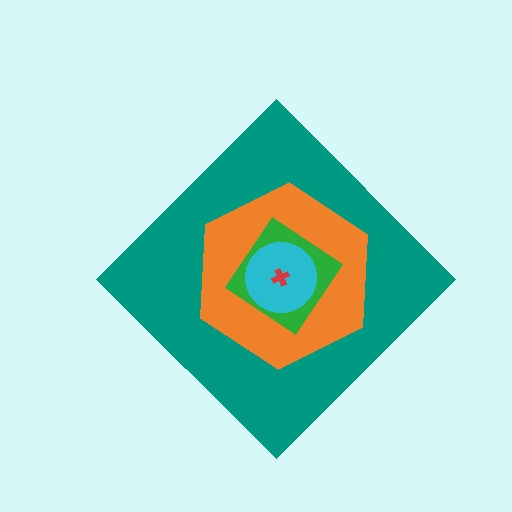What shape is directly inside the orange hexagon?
The green diamond.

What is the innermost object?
The red cross.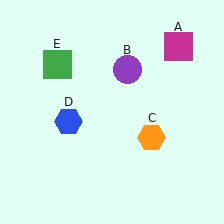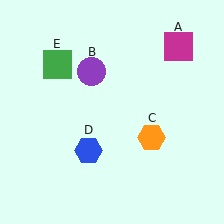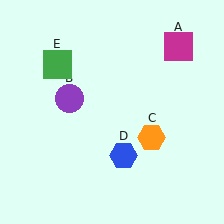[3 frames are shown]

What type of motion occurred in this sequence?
The purple circle (object B), blue hexagon (object D) rotated counterclockwise around the center of the scene.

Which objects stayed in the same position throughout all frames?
Magenta square (object A) and orange hexagon (object C) and green square (object E) remained stationary.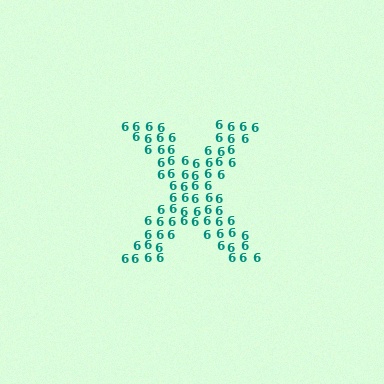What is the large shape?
The large shape is the letter X.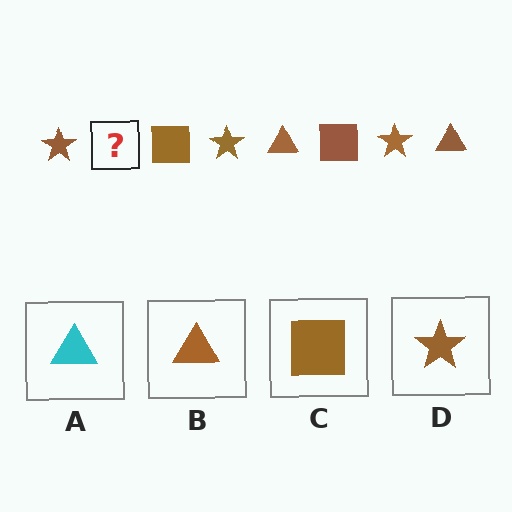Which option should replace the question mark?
Option B.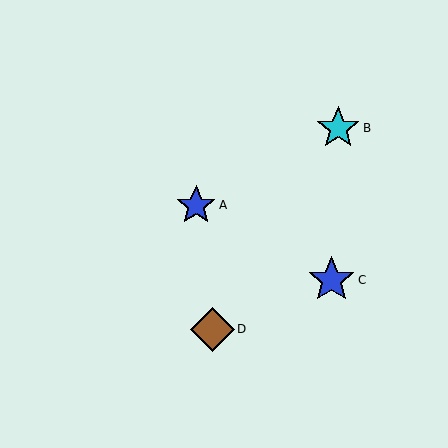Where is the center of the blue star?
The center of the blue star is at (196, 205).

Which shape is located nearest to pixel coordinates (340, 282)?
The blue star (labeled C) at (332, 280) is nearest to that location.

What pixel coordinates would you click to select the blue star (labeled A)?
Click at (196, 205) to select the blue star A.